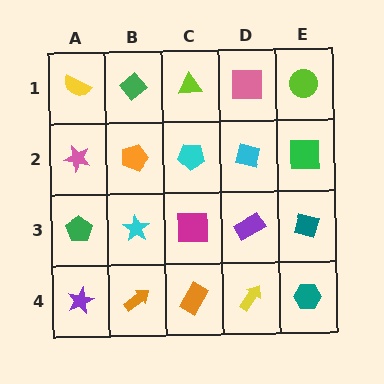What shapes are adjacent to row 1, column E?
A green square (row 2, column E), a pink square (row 1, column D).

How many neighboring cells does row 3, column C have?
4.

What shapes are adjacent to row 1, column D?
A cyan square (row 2, column D), a lime triangle (row 1, column C), a lime circle (row 1, column E).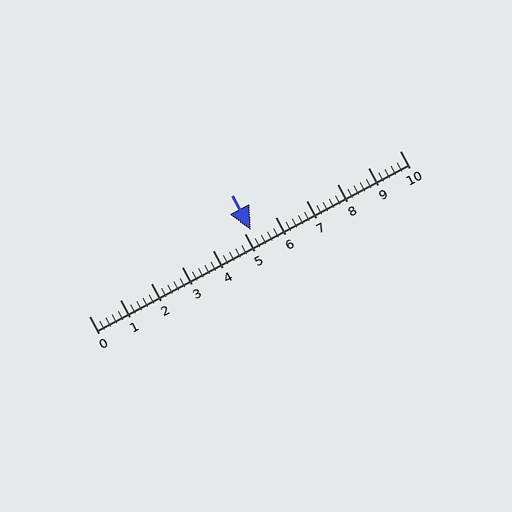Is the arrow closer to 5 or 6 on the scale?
The arrow is closer to 5.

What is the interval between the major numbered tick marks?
The major tick marks are spaced 1 units apart.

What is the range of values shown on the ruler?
The ruler shows values from 0 to 10.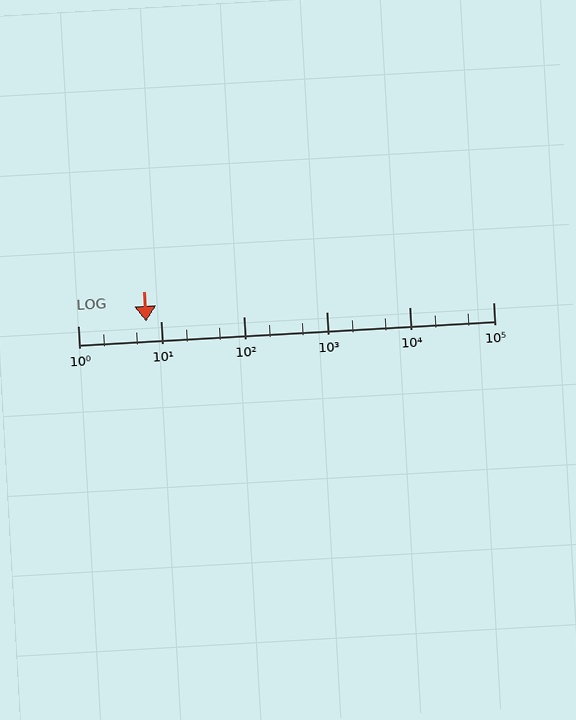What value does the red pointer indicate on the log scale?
The pointer indicates approximately 6.6.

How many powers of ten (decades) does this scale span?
The scale spans 5 decades, from 1 to 100000.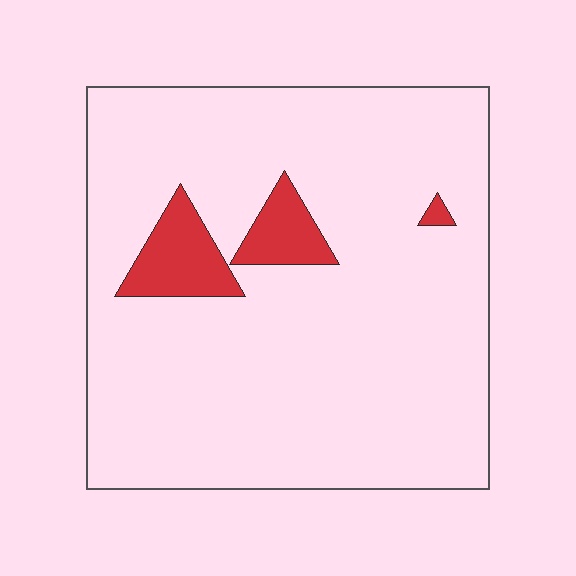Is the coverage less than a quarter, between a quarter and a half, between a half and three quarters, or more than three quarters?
Less than a quarter.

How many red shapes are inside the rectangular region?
3.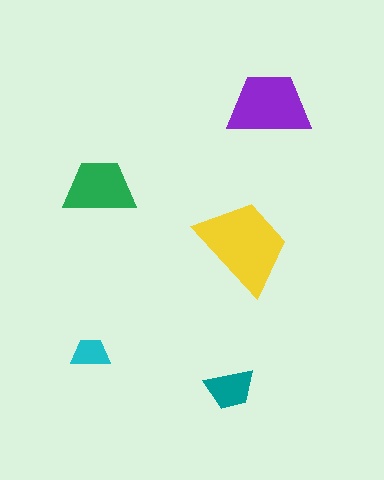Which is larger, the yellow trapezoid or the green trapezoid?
The yellow one.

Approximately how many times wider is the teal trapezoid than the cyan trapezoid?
About 1.5 times wider.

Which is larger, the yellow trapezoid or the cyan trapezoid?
The yellow one.